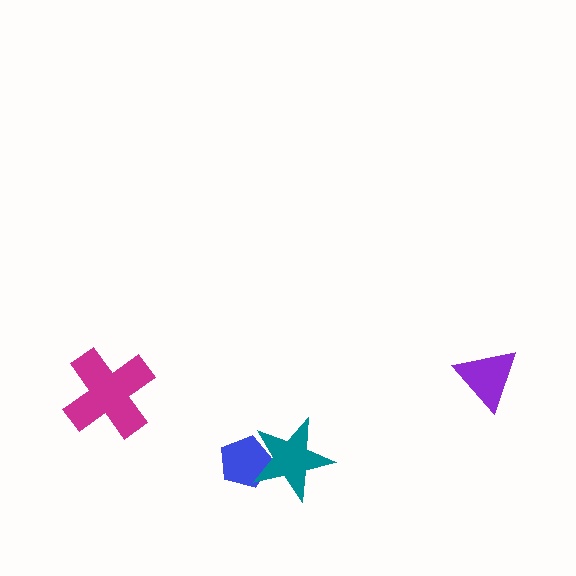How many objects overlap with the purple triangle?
0 objects overlap with the purple triangle.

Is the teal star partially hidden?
No, no other shape covers it.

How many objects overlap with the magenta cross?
0 objects overlap with the magenta cross.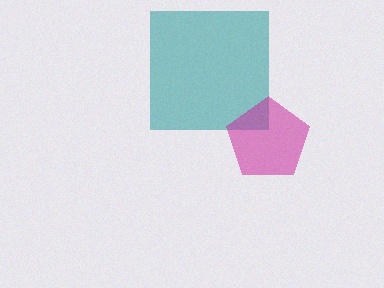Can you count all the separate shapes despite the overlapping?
Yes, there are 2 separate shapes.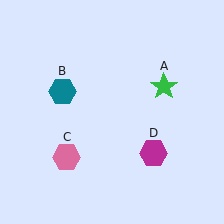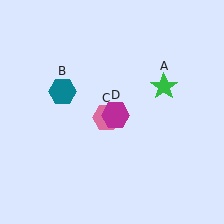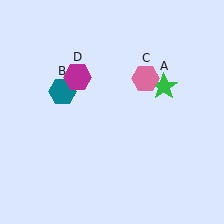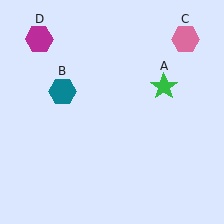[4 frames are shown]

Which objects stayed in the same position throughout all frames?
Green star (object A) and teal hexagon (object B) remained stationary.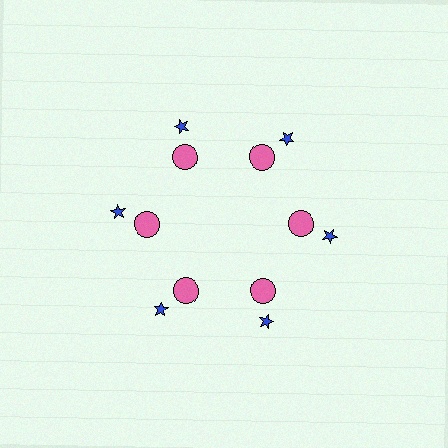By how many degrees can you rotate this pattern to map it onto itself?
The pattern maps onto itself every 60 degrees of rotation.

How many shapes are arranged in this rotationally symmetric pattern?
There are 12 shapes, arranged in 6 groups of 2.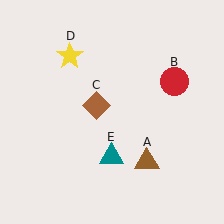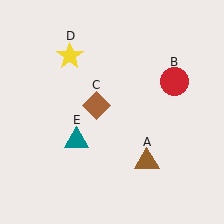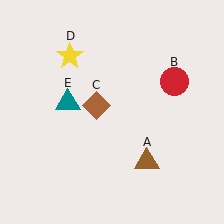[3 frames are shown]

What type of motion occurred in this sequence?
The teal triangle (object E) rotated clockwise around the center of the scene.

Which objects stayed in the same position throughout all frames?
Brown triangle (object A) and red circle (object B) and brown diamond (object C) and yellow star (object D) remained stationary.